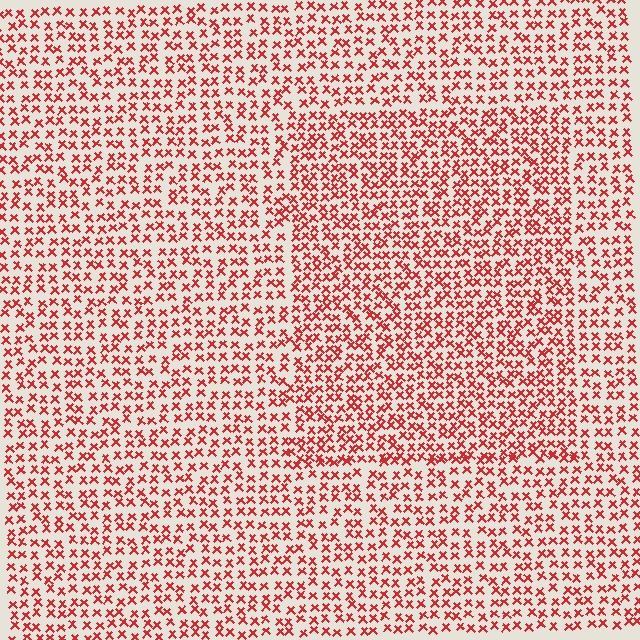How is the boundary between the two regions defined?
The boundary is defined by a change in element density (approximately 1.4x ratio). All elements are the same color, size, and shape.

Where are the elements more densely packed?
The elements are more densely packed inside the rectangle boundary.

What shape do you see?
I see a rectangle.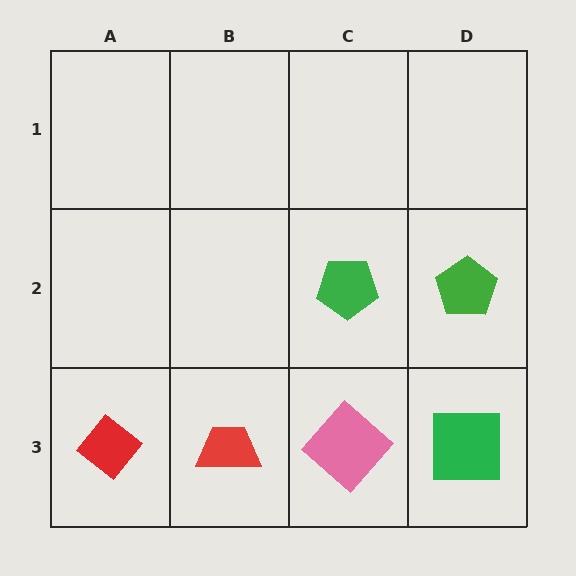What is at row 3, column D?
A green square.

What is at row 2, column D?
A green pentagon.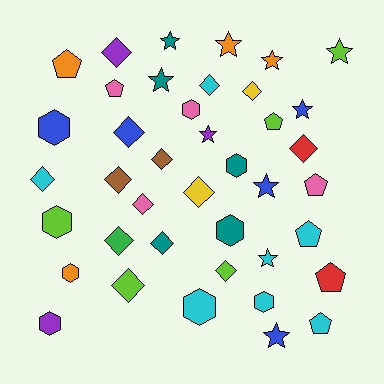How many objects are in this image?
There are 40 objects.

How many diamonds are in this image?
There are 14 diamonds.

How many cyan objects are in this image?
There are 7 cyan objects.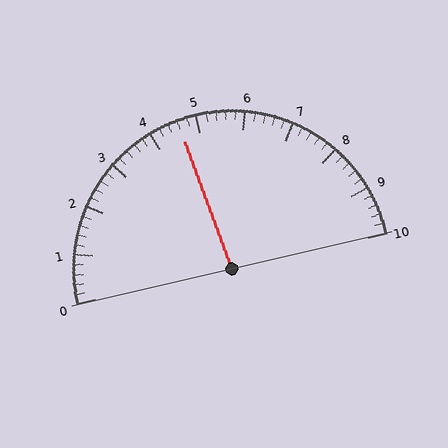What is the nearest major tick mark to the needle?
The nearest major tick mark is 5.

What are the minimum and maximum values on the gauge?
The gauge ranges from 0 to 10.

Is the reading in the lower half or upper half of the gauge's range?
The reading is in the lower half of the range (0 to 10).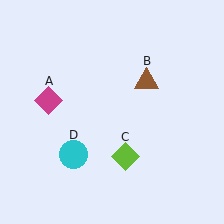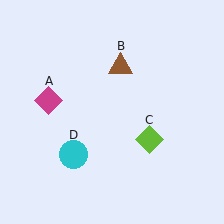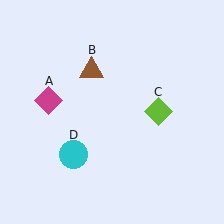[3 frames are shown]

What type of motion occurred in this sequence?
The brown triangle (object B), lime diamond (object C) rotated counterclockwise around the center of the scene.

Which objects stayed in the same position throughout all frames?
Magenta diamond (object A) and cyan circle (object D) remained stationary.